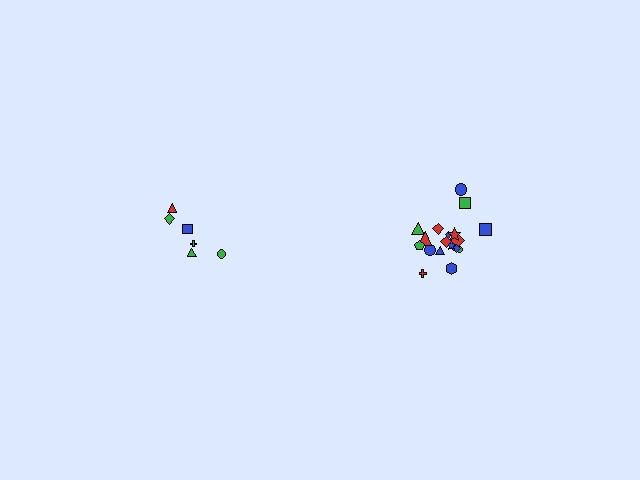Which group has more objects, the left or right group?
The right group.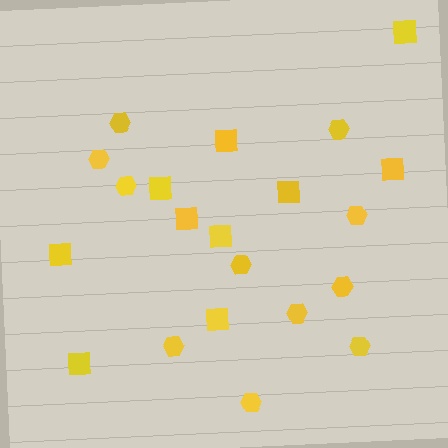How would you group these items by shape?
There are 2 groups: one group of hexagons (11) and one group of squares (10).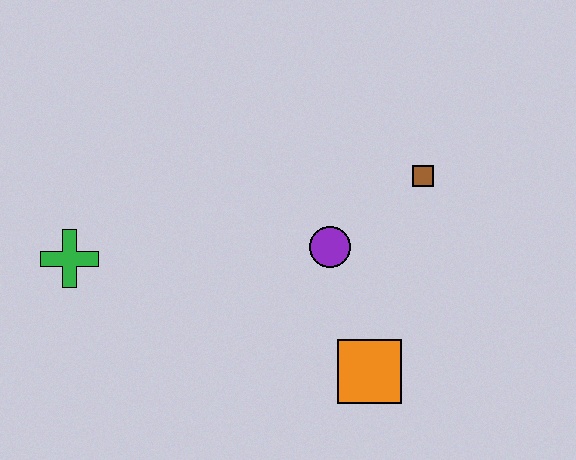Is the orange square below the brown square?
Yes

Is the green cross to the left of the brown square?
Yes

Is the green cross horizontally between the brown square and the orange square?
No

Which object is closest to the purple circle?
The brown square is closest to the purple circle.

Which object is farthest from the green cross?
The brown square is farthest from the green cross.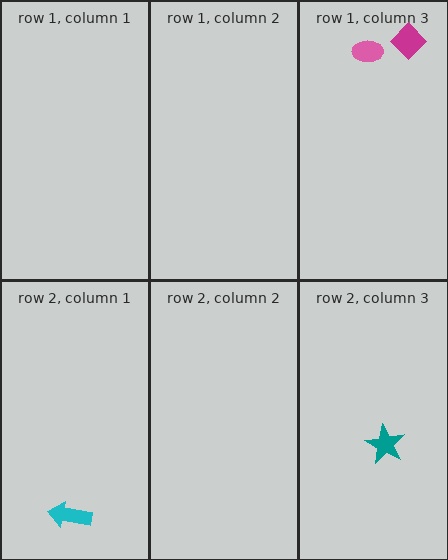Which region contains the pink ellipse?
The row 1, column 3 region.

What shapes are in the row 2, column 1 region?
The cyan arrow.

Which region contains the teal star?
The row 2, column 3 region.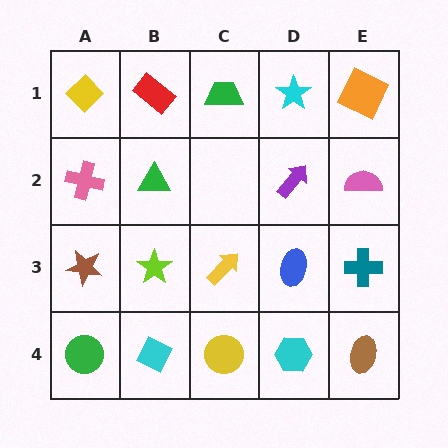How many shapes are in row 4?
5 shapes.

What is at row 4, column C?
A yellow circle.